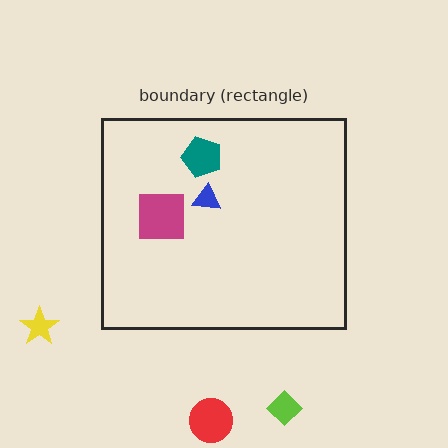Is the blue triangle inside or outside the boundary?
Inside.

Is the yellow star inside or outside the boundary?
Outside.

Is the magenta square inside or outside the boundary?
Inside.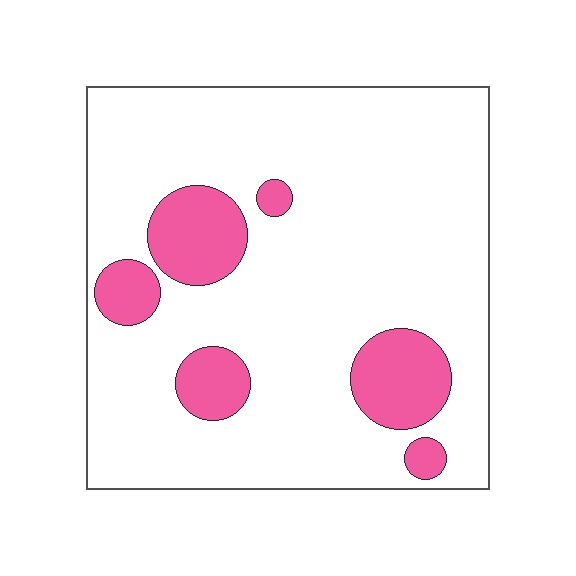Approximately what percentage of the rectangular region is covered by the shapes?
Approximately 15%.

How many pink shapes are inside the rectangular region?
6.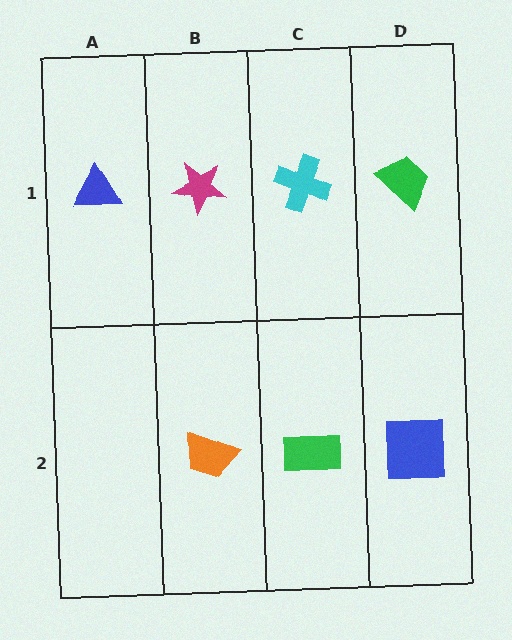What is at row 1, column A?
A blue triangle.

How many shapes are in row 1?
4 shapes.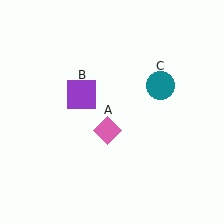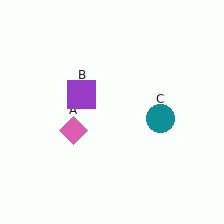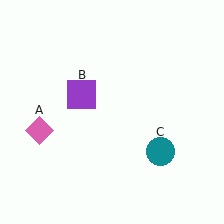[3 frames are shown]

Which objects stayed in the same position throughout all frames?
Purple square (object B) remained stationary.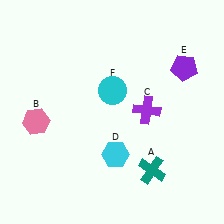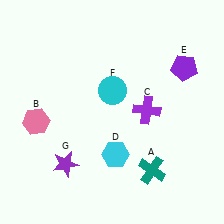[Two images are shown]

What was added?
A purple star (G) was added in Image 2.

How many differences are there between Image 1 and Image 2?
There is 1 difference between the two images.